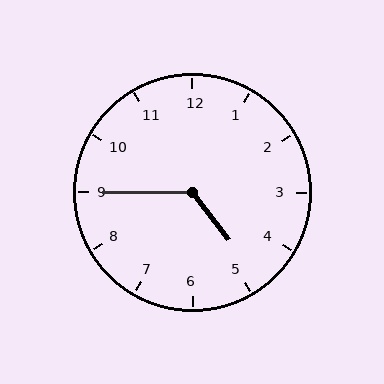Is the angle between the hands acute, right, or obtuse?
It is obtuse.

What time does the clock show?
4:45.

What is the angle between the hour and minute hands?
Approximately 128 degrees.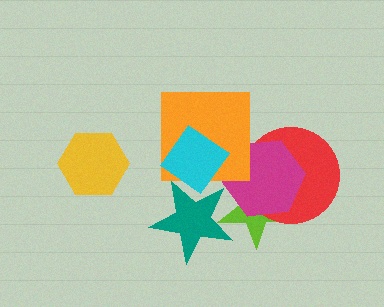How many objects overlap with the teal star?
2 objects overlap with the teal star.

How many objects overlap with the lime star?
3 objects overlap with the lime star.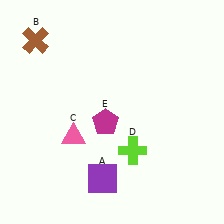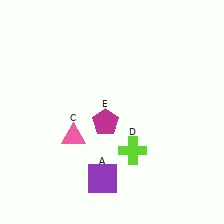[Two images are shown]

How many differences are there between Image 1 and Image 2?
There is 1 difference between the two images.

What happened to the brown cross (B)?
The brown cross (B) was removed in Image 2. It was in the top-left area of Image 1.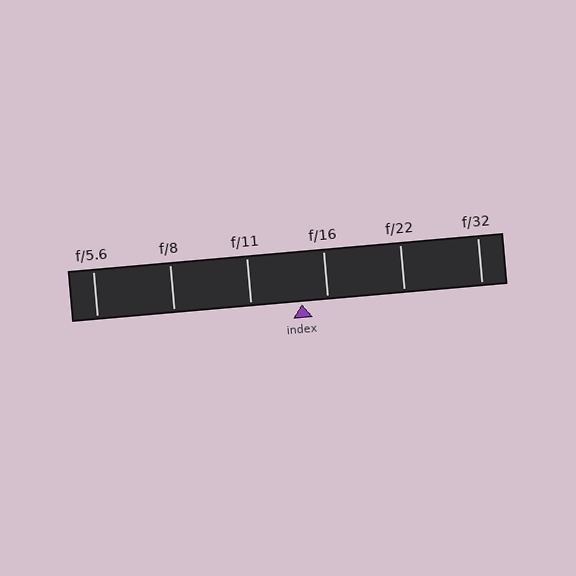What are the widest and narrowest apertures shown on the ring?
The widest aperture shown is f/5.6 and the narrowest is f/32.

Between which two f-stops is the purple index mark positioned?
The index mark is between f/11 and f/16.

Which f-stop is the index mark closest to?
The index mark is closest to f/16.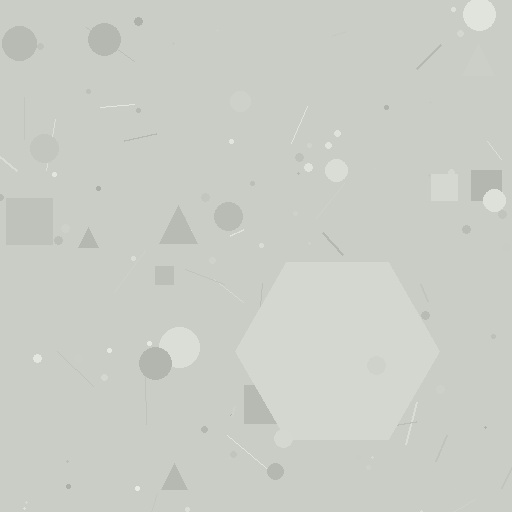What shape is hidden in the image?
A hexagon is hidden in the image.